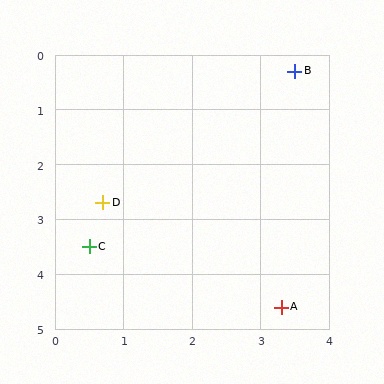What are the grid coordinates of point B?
Point B is at approximately (3.5, 0.3).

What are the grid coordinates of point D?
Point D is at approximately (0.7, 2.7).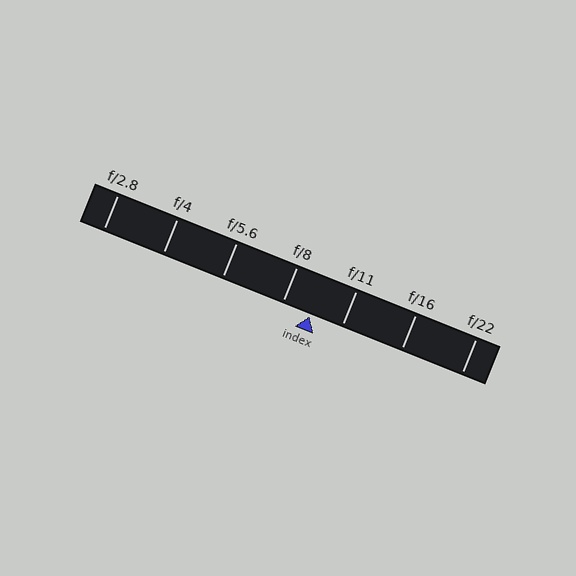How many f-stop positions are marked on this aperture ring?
There are 7 f-stop positions marked.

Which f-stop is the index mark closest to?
The index mark is closest to f/8.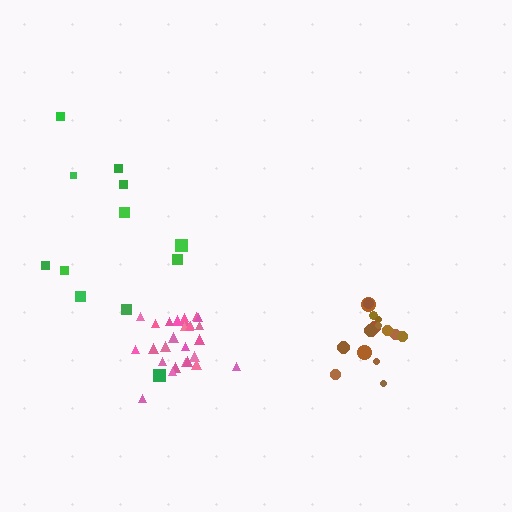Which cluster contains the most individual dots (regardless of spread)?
Pink (28).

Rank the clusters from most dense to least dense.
pink, brown, green.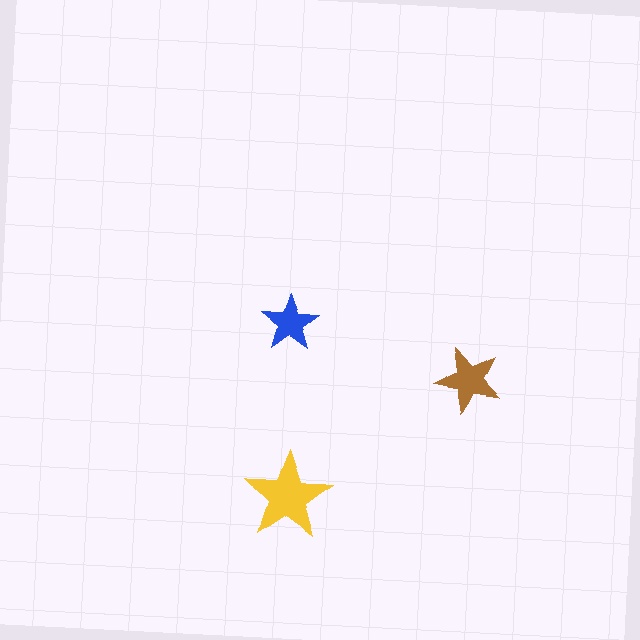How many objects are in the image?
There are 3 objects in the image.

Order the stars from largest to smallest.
the yellow one, the brown one, the blue one.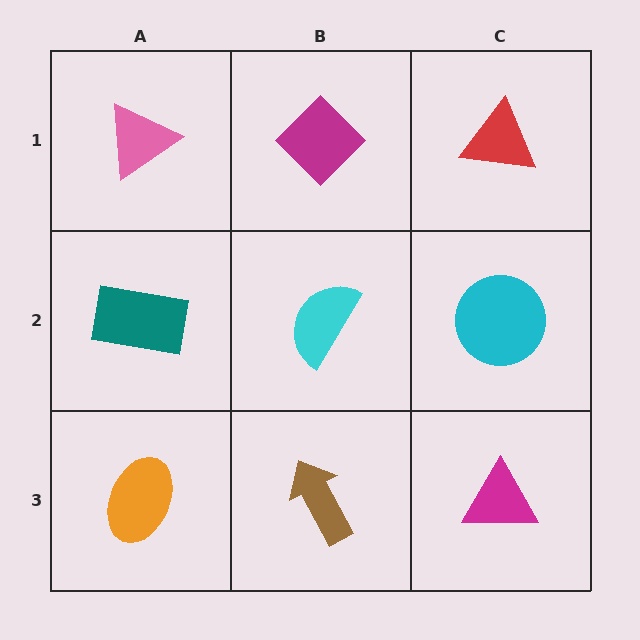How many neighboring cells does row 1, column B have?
3.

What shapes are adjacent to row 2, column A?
A pink triangle (row 1, column A), an orange ellipse (row 3, column A), a cyan semicircle (row 2, column B).